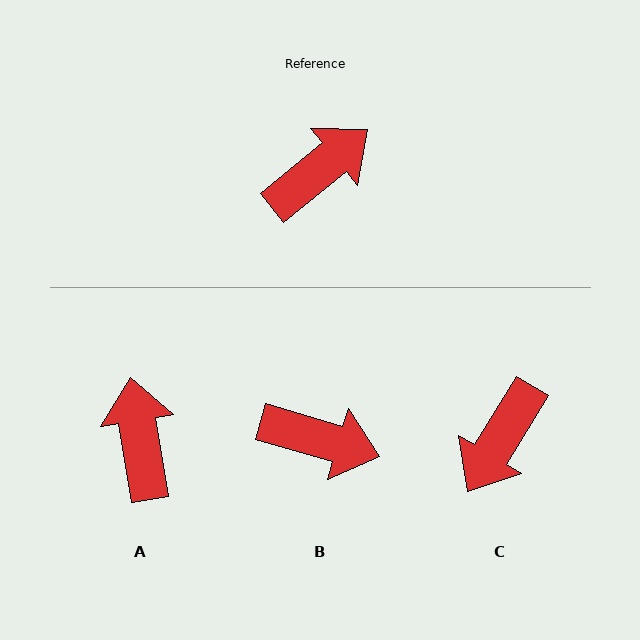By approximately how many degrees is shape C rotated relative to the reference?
Approximately 161 degrees clockwise.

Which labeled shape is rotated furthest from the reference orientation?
C, about 161 degrees away.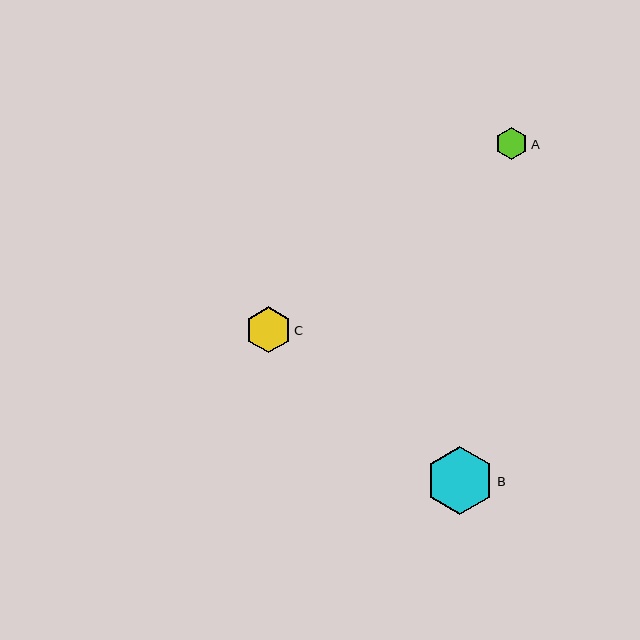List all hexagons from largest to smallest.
From largest to smallest: B, C, A.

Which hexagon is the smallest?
Hexagon A is the smallest with a size of approximately 32 pixels.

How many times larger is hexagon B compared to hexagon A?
Hexagon B is approximately 2.1 times the size of hexagon A.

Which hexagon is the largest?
Hexagon B is the largest with a size of approximately 68 pixels.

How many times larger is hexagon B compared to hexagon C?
Hexagon B is approximately 1.5 times the size of hexagon C.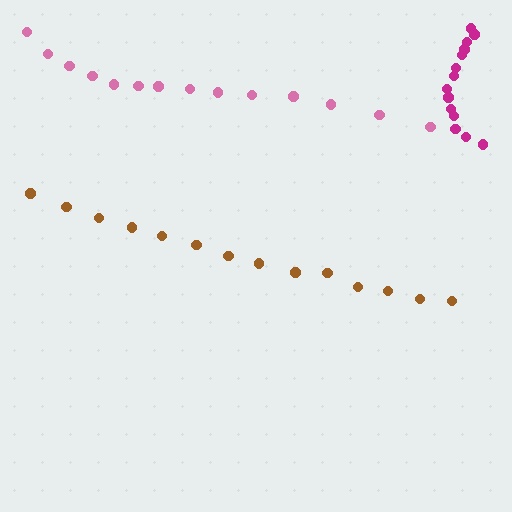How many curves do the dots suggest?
There are 3 distinct paths.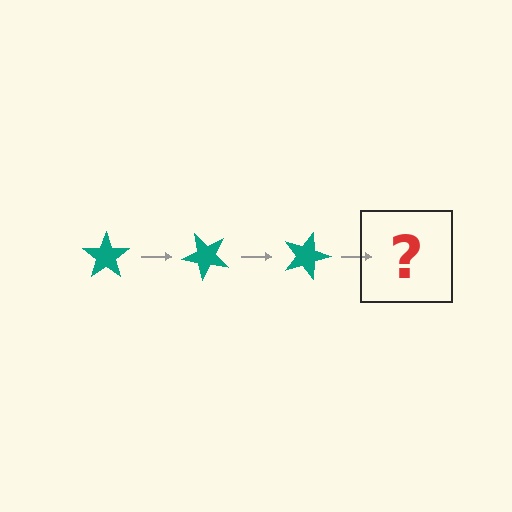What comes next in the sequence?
The next element should be a teal star rotated 135 degrees.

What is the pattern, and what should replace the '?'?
The pattern is that the star rotates 45 degrees each step. The '?' should be a teal star rotated 135 degrees.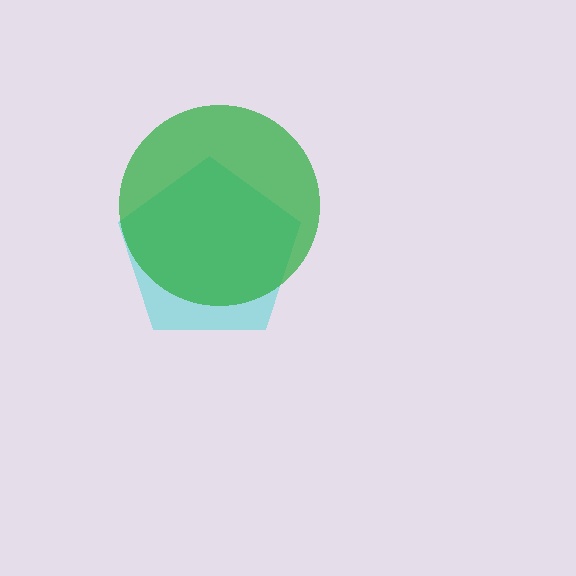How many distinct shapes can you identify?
There are 2 distinct shapes: a cyan pentagon, a green circle.